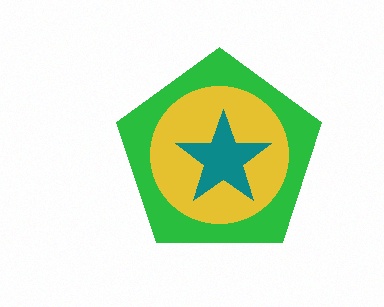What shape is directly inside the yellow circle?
The teal star.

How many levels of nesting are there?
3.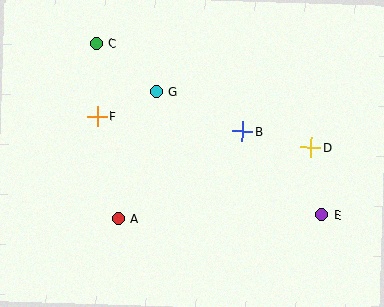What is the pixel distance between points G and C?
The distance between G and C is 77 pixels.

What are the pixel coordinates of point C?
Point C is at (96, 43).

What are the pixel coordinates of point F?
Point F is at (97, 116).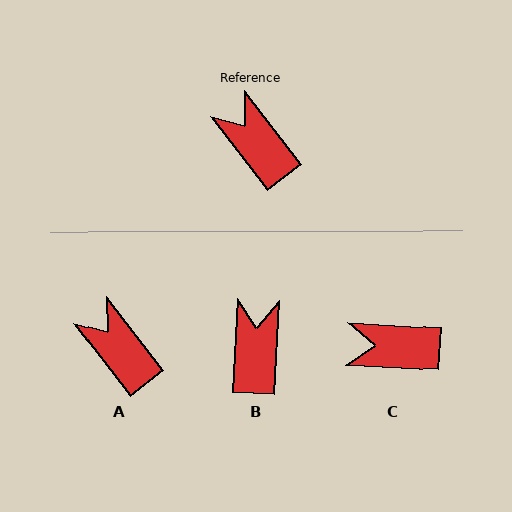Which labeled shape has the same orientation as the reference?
A.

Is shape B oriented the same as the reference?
No, it is off by about 40 degrees.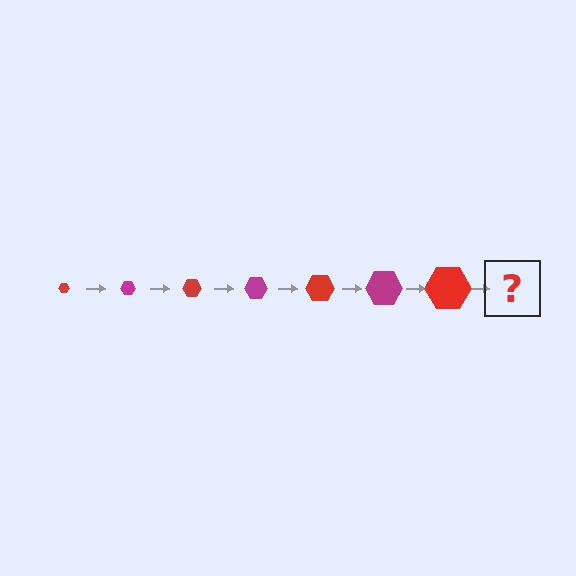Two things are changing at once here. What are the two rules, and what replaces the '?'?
The two rules are that the hexagon grows larger each step and the color cycles through red and magenta. The '?' should be a magenta hexagon, larger than the previous one.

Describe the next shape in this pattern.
It should be a magenta hexagon, larger than the previous one.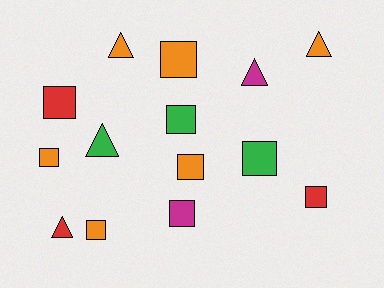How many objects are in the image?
There are 14 objects.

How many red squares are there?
There are 2 red squares.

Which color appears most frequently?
Orange, with 6 objects.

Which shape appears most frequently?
Square, with 9 objects.